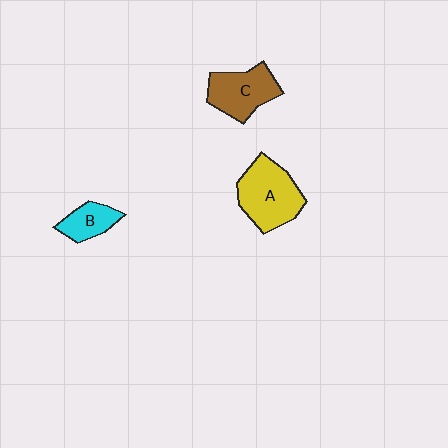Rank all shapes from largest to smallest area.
From largest to smallest: A (yellow), C (brown), B (cyan).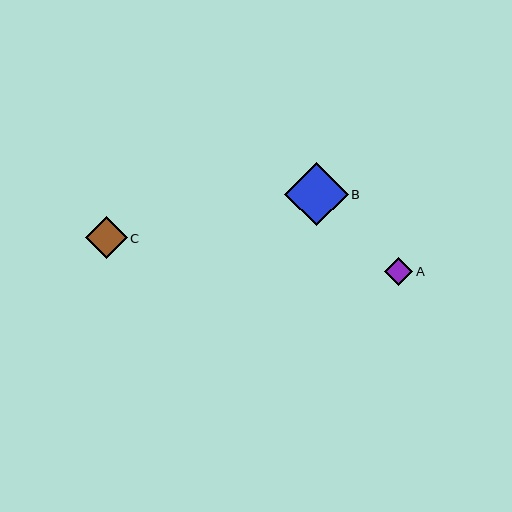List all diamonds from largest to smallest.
From largest to smallest: B, C, A.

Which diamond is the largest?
Diamond B is the largest with a size of approximately 63 pixels.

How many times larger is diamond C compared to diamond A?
Diamond C is approximately 1.5 times the size of diamond A.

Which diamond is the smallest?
Diamond A is the smallest with a size of approximately 28 pixels.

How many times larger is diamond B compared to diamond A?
Diamond B is approximately 2.3 times the size of diamond A.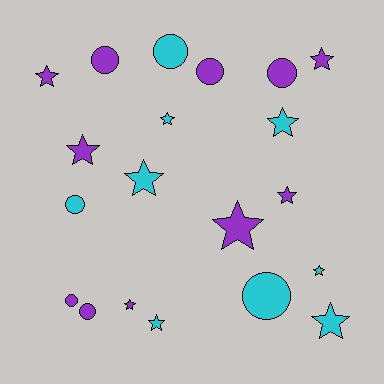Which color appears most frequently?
Purple, with 11 objects.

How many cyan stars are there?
There are 6 cyan stars.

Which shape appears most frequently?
Star, with 12 objects.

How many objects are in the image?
There are 20 objects.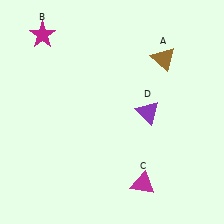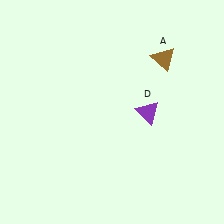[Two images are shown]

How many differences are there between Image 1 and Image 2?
There are 2 differences between the two images.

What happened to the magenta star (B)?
The magenta star (B) was removed in Image 2. It was in the top-left area of Image 1.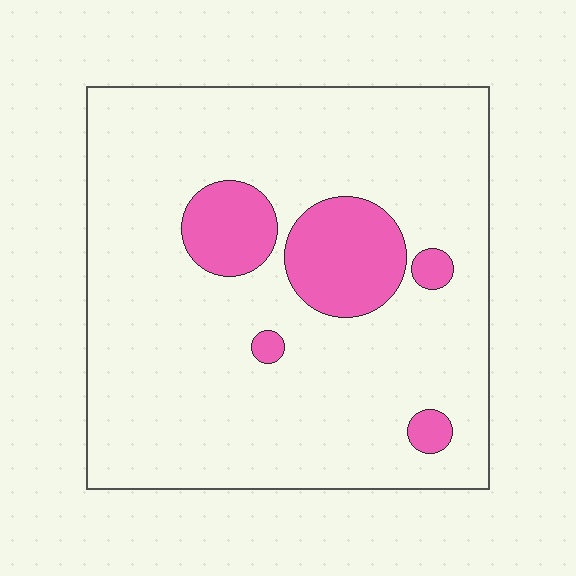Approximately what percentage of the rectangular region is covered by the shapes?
Approximately 15%.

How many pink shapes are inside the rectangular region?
5.